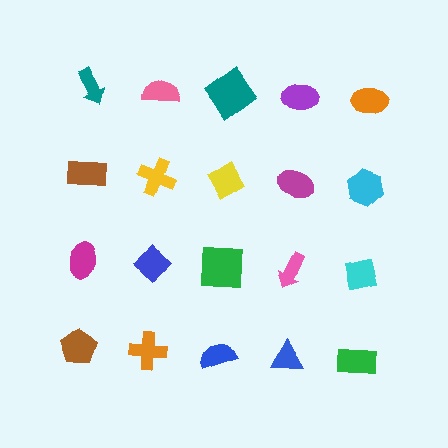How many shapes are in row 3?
5 shapes.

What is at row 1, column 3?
A teal diamond.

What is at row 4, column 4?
A blue triangle.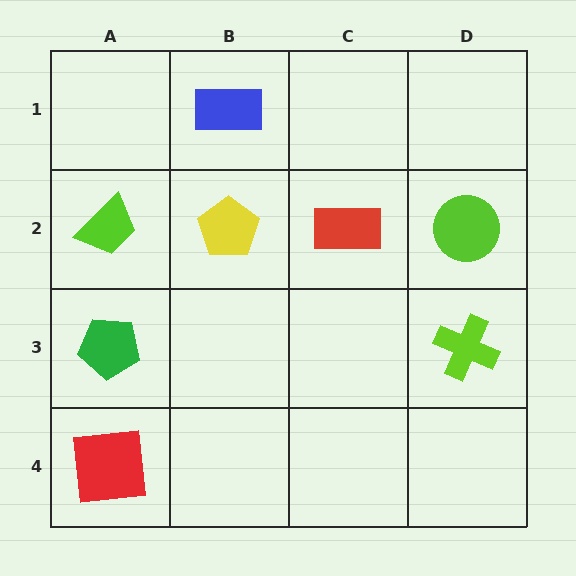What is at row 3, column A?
A green pentagon.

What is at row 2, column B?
A yellow pentagon.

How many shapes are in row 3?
2 shapes.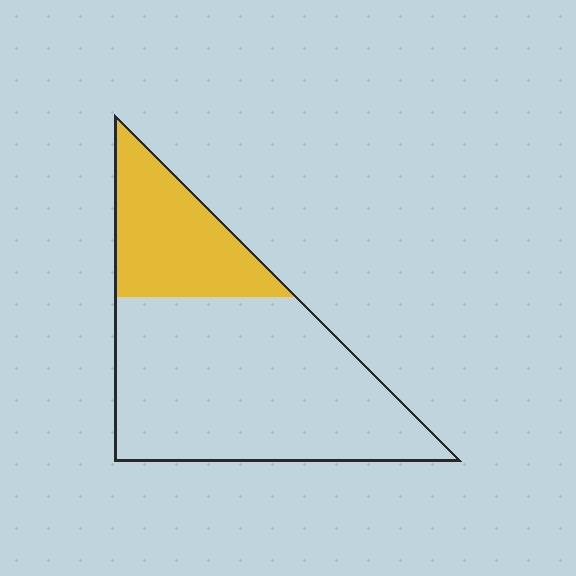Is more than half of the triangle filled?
No.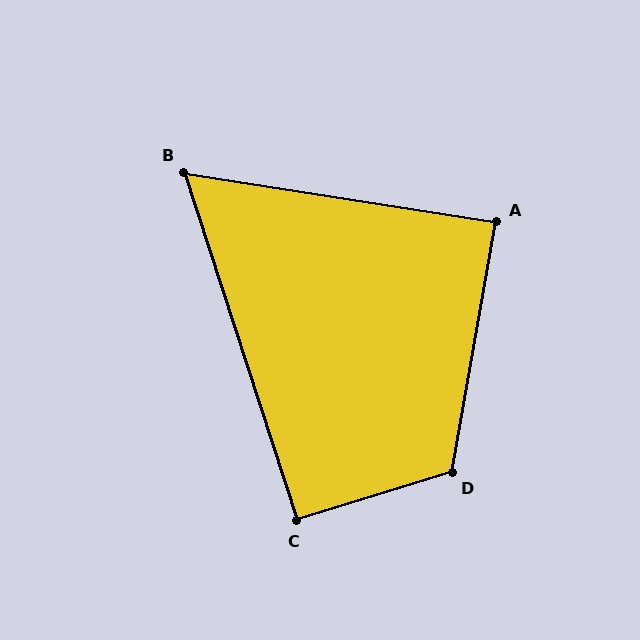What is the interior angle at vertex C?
Approximately 91 degrees (approximately right).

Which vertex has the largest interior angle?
D, at approximately 117 degrees.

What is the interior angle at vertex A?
Approximately 89 degrees (approximately right).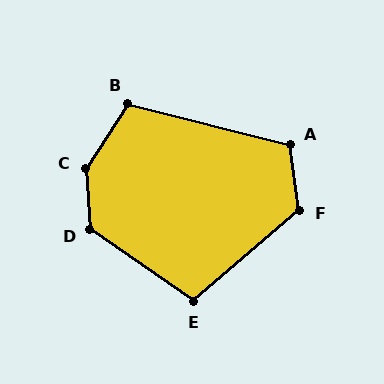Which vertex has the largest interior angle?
C, at approximately 143 degrees.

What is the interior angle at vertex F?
Approximately 122 degrees (obtuse).